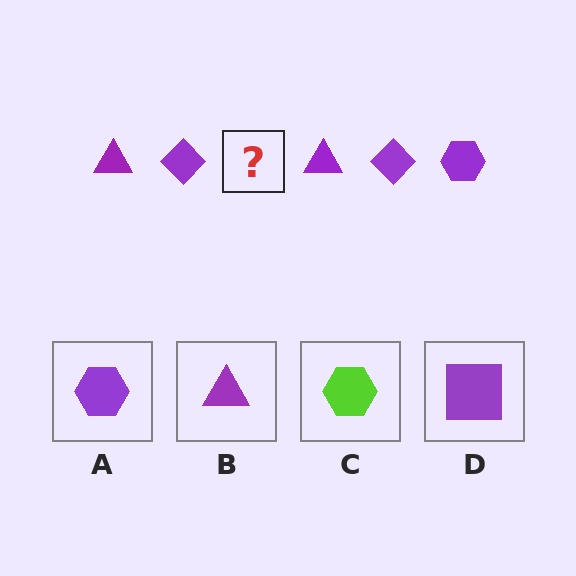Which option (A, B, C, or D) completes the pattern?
A.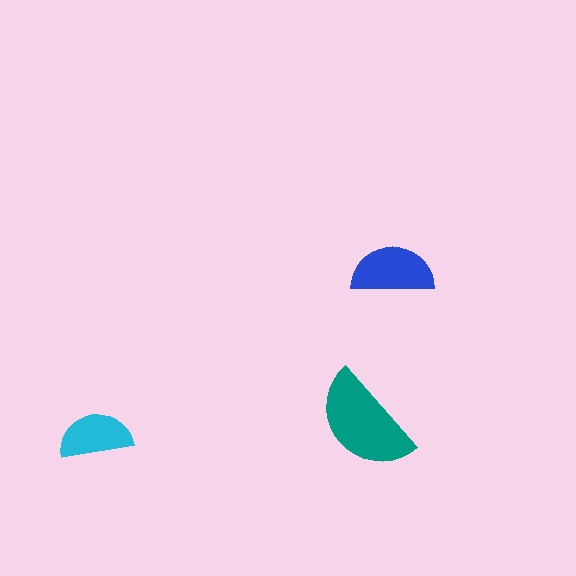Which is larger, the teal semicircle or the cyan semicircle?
The teal one.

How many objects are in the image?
There are 3 objects in the image.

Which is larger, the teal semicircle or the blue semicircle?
The teal one.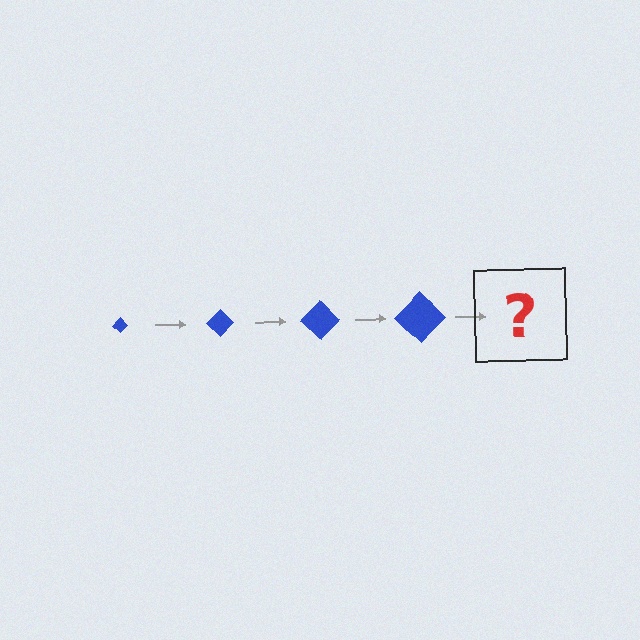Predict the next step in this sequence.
The next step is a blue diamond, larger than the previous one.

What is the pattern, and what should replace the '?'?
The pattern is that the diamond gets progressively larger each step. The '?' should be a blue diamond, larger than the previous one.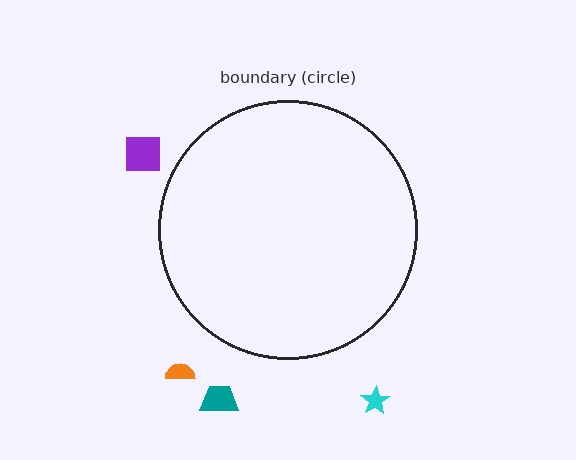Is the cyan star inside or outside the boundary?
Outside.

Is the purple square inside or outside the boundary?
Outside.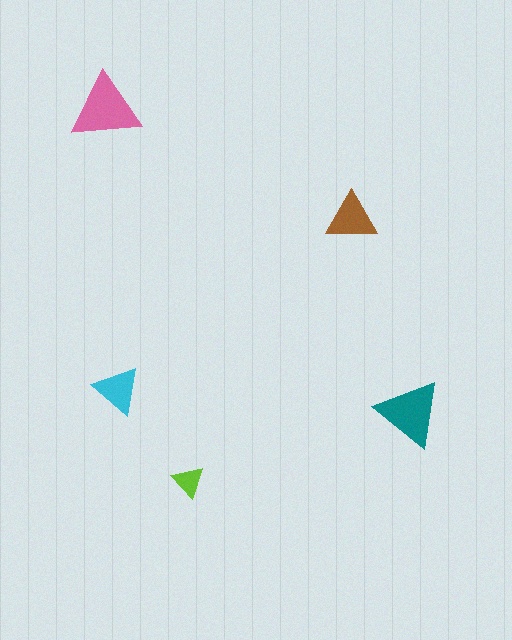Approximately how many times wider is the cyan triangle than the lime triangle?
About 1.5 times wider.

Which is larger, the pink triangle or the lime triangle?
The pink one.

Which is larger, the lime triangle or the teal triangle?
The teal one.